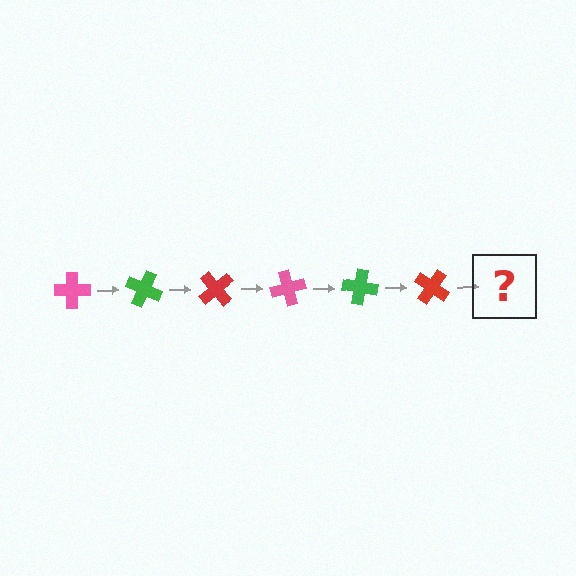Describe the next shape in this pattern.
It should be a pink cross, rotated 150 degrees from the start.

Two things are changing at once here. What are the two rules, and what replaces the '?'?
The two rules are that it rotates 25 degrees each step and the color cycles through pink, green, and red. The '?' should be a pink cross, rotated 150 degrees from the start.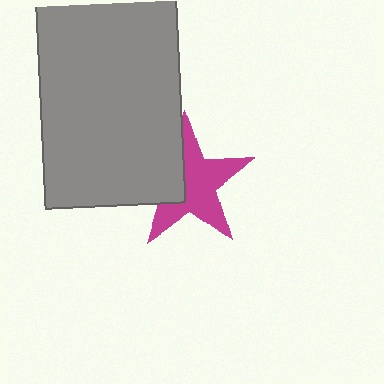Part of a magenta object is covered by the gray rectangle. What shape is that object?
It is a star.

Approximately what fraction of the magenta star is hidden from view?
Roughly 34% of the magenta star is hidden behind the gray rectangle.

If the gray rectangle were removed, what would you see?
You would see the complete magenta star.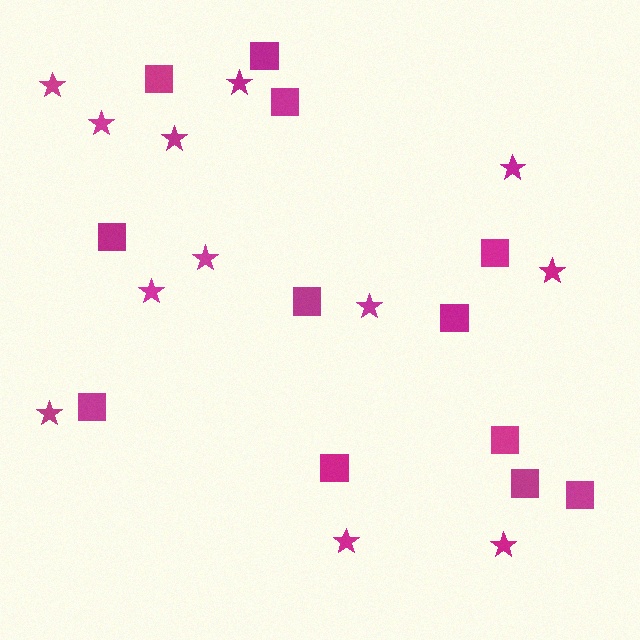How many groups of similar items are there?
There are 2 groups: one group of stars (12) and one group of squares (12).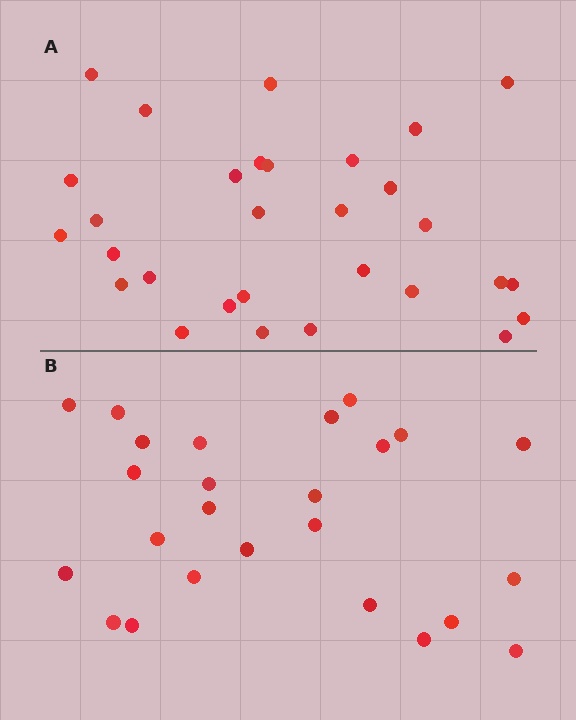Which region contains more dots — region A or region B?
Region A (the top region) has more dots.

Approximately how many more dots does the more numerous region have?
Region A has about 5 more dots than region B.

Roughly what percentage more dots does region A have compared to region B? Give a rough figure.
About 20% more.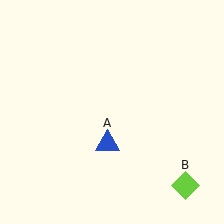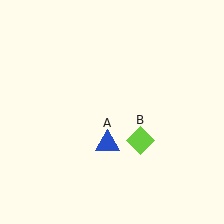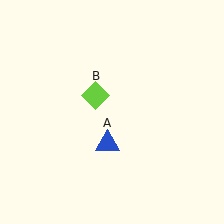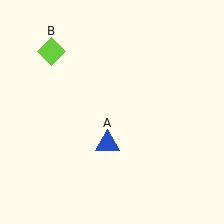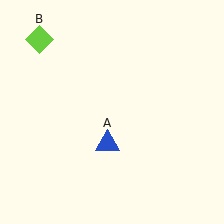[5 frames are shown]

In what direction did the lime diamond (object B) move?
The lime diamond (object B) moved up and to the left.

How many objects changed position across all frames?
1 object changed position: lime diamond (object B).